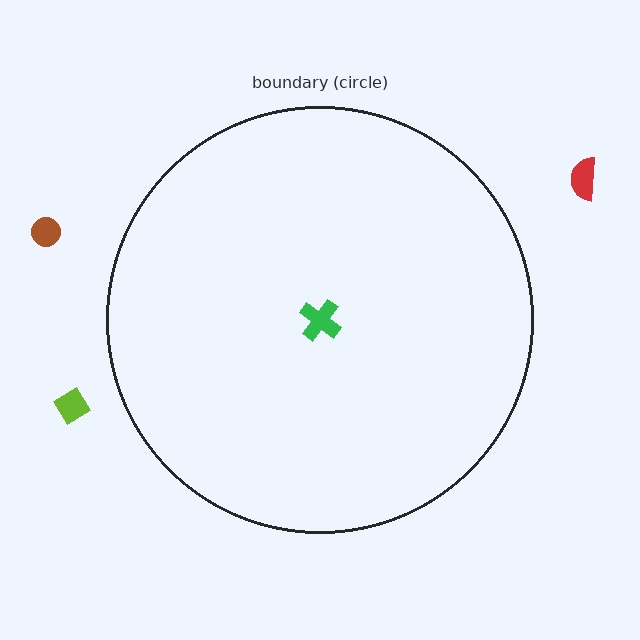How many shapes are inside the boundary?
1 inside, 3 outside.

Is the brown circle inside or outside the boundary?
Outside.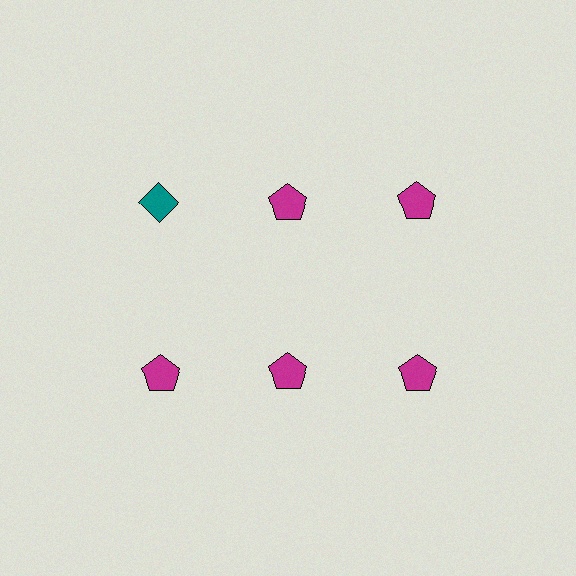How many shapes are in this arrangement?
There are 6 shapes arranged in a grid pattern.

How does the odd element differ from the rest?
It differs in both color (teal instead of magenta) and shape (diamond instead of pentagon).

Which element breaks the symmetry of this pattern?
The teal diamond in the top row, leftmost column breaks the symmetry. All other shapes are magenta pentagons.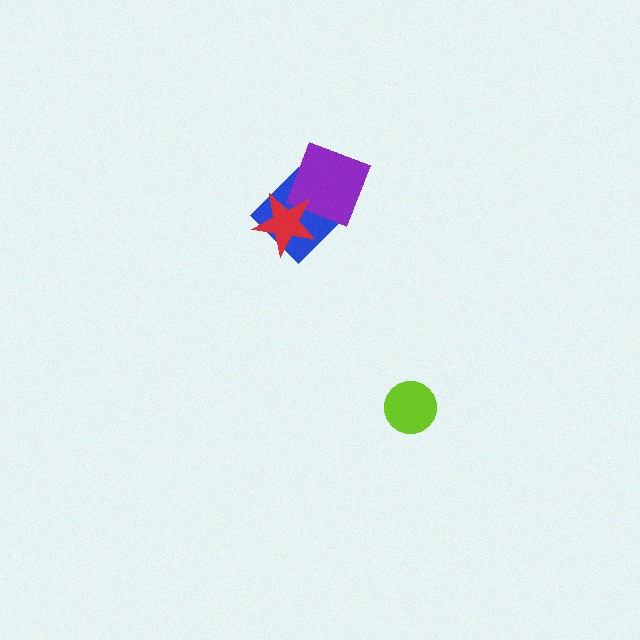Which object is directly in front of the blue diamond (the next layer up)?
The purple diamond is directly in front of the blue diamond.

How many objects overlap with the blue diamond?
2 objects overlap with the blue diamond.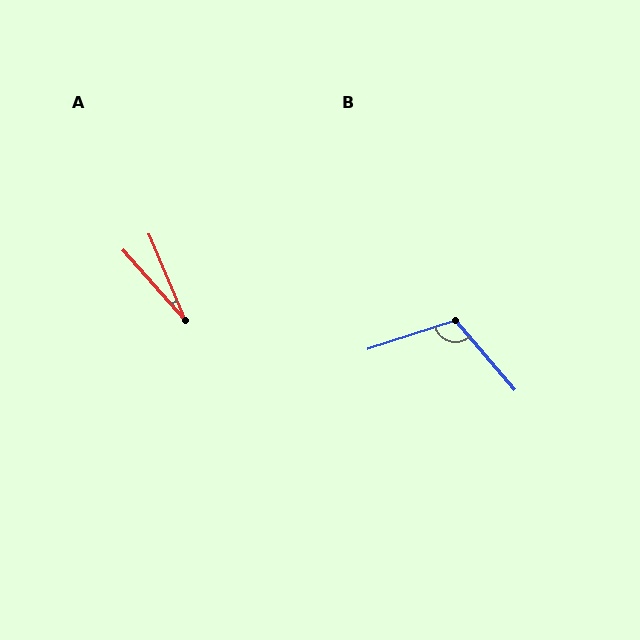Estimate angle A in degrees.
Approximately 18 degrees.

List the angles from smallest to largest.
A (18°), B (112°).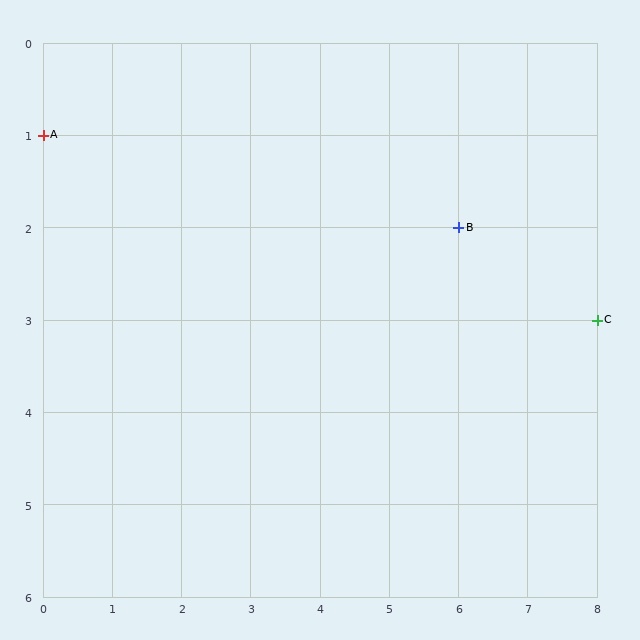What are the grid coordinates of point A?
Point A is at grid coordinates (0, 1).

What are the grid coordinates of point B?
Point B is at grid coordinates (6, 2).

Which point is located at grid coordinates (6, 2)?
Point B is at (6, 2).